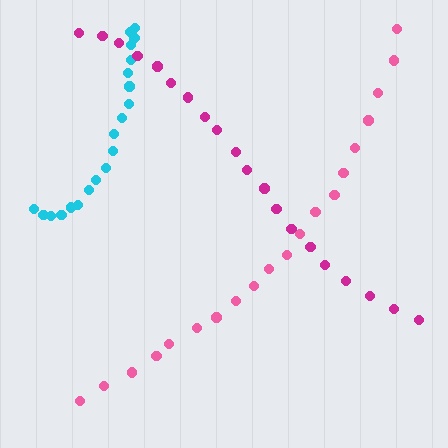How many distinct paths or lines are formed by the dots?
There are 3 distinct paths.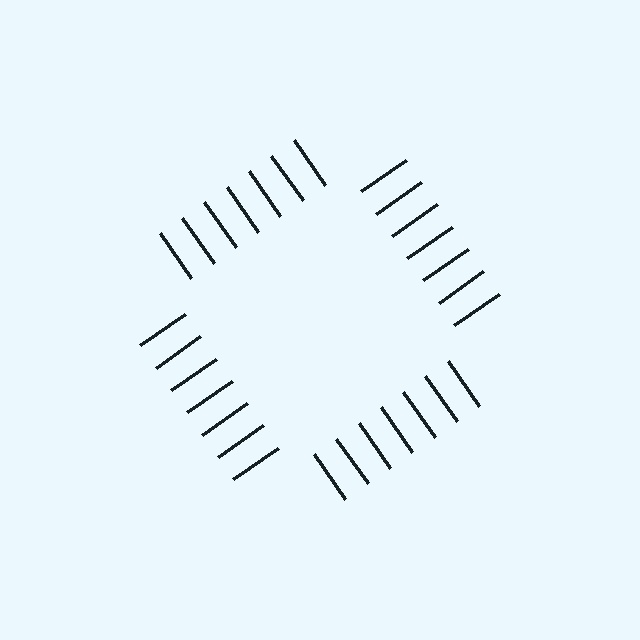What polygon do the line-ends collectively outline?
An illusory square — the line segments terminate on its edges but no continuous stroke is drawn.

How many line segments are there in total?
28 — 7 along each of the 4 edges.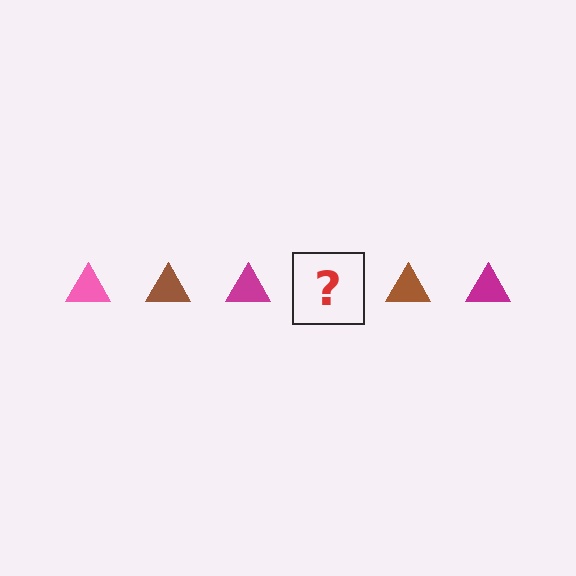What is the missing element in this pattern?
The missing element is a pink triangle.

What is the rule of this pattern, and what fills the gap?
The rule is that the pattern cycles through pink, brown, magenta triangles. The gap should be filled with a pink triangle.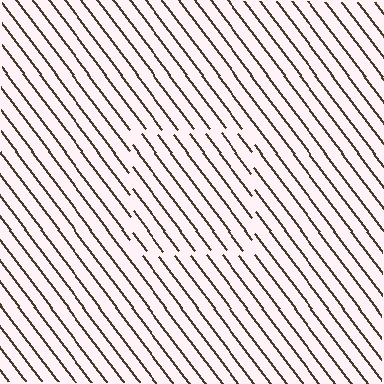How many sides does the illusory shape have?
4 sides — the line-ends trace a square.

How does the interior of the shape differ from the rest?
The interior of the shape contains the same grating, shifted by half a period — the contour is defined by the phase discontinuity where line-ends from the inner and outer gratings abut.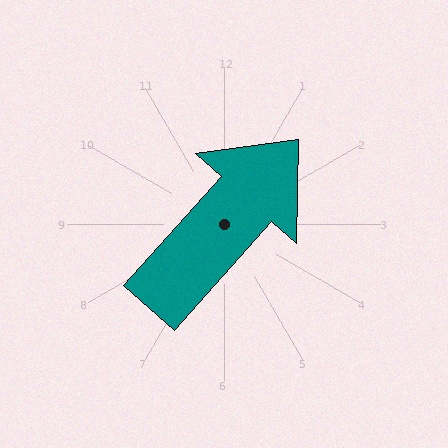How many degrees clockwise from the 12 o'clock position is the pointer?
Approximately 42 degrees.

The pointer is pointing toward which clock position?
Roughly 1 o'clock.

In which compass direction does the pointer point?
Northeast.